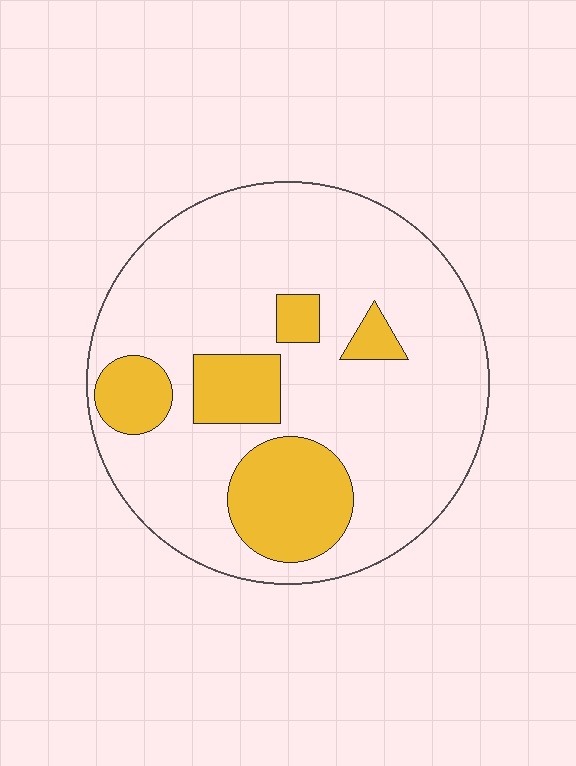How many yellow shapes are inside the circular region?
5.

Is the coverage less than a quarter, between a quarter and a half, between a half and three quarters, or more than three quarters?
Less than a quarter.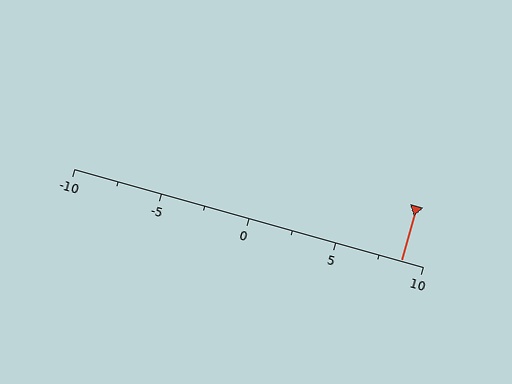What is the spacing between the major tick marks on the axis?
The major ticks are spaced 5 apart.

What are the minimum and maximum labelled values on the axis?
The axis runs from -10 to 10.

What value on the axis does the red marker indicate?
The marker indicates approximately 8.8.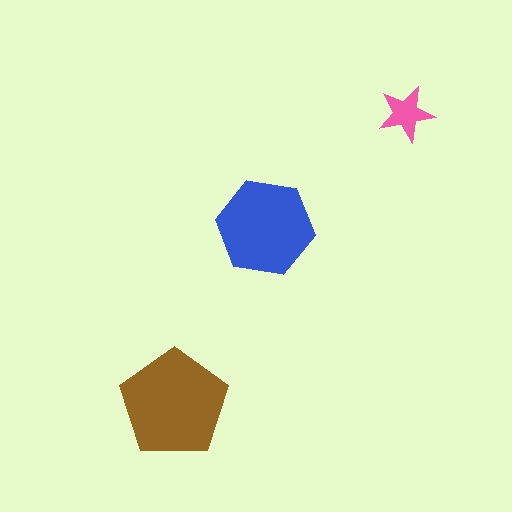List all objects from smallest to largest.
The pink star, the blue hexagon, the brown pentagon.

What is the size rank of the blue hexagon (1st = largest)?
2nd.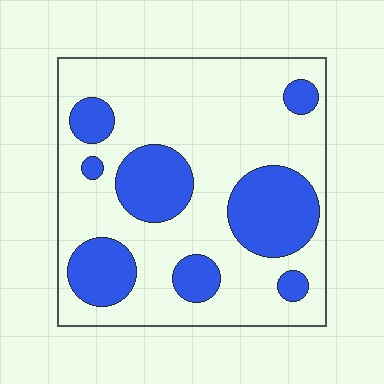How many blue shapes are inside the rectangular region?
8.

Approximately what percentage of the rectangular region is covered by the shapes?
Approximately 30%.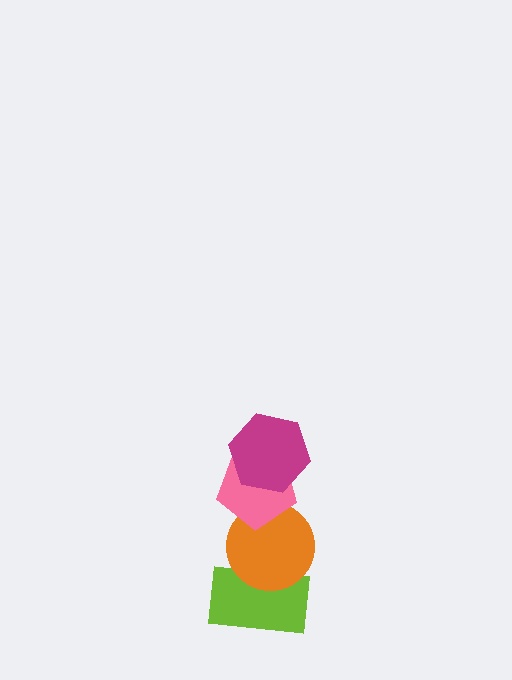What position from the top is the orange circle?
The orange circle is 3rd from the top.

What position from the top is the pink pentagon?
The pink pentagon is 2nd from the top.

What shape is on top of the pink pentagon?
The magenta hexagon is on top of the pink pentagon.